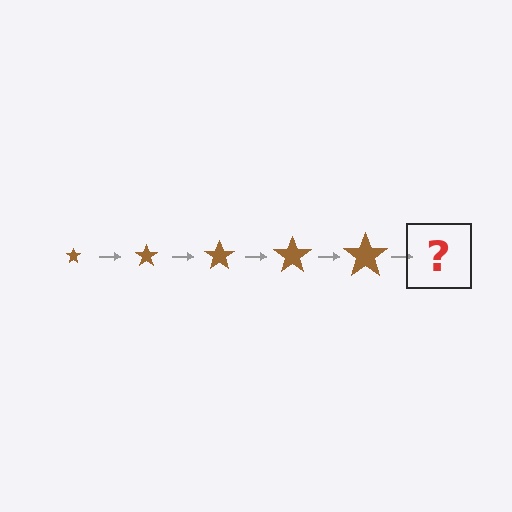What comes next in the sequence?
The next element should be a brown star, larger than the previous one.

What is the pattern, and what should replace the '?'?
The pattern is that the star gets progressively larger each step. The '?' should be a brown star, larger than the previous one.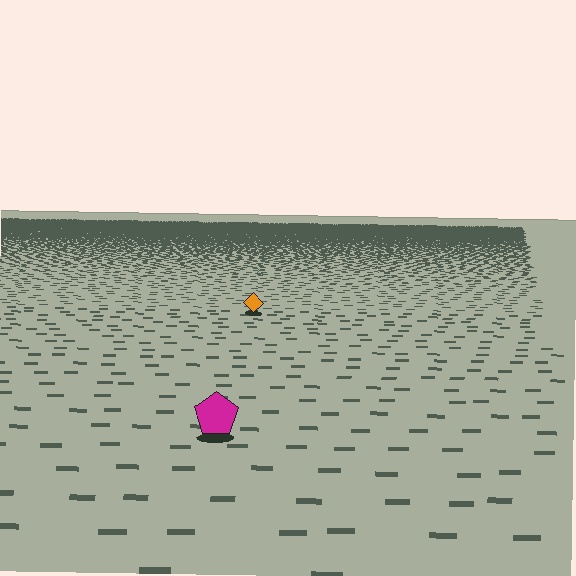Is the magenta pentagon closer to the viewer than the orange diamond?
Yes. The magenta pentagon is closer — you can tell from the texture gradient: the ground texture is coarser near it.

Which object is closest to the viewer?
The magenta pentagon is closest. The texture marks near it are larger and more spread out.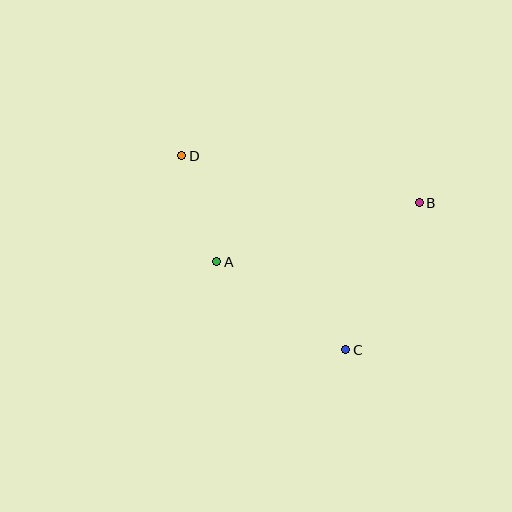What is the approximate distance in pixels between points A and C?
The distance between A and C is approximately 156 pixels.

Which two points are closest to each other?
Points A and D are closest to each other.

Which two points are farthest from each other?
Points C and D are farthest from each other.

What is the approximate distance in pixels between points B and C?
The distance between B and C is approximately 165 pixels.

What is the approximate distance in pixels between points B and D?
The distance between B and D is approximately 242 pixels.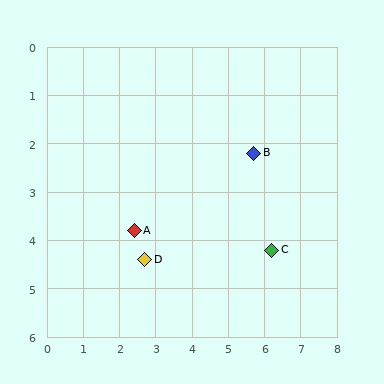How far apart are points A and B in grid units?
Points A and B are about 3.7 grid units apart.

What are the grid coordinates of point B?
Point B is at approximately (5.7, 2.2).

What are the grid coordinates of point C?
Point C is at approximately (6.2, 4.2).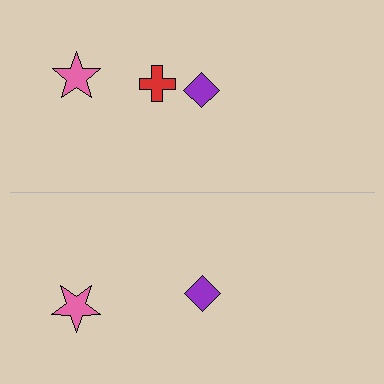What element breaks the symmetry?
A red cross is missing from the bottom side.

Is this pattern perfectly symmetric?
No, the pattern is not perfectly symmetric. A red cross is missing from the bottom side.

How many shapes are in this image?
There are 5 shapes in this image.